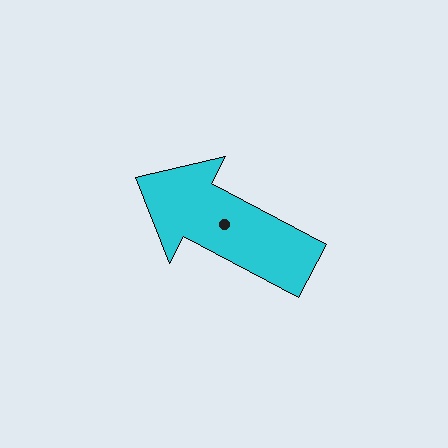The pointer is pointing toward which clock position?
Roughly 10 o'clock.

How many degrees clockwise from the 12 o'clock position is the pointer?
Approximately 298 degrees.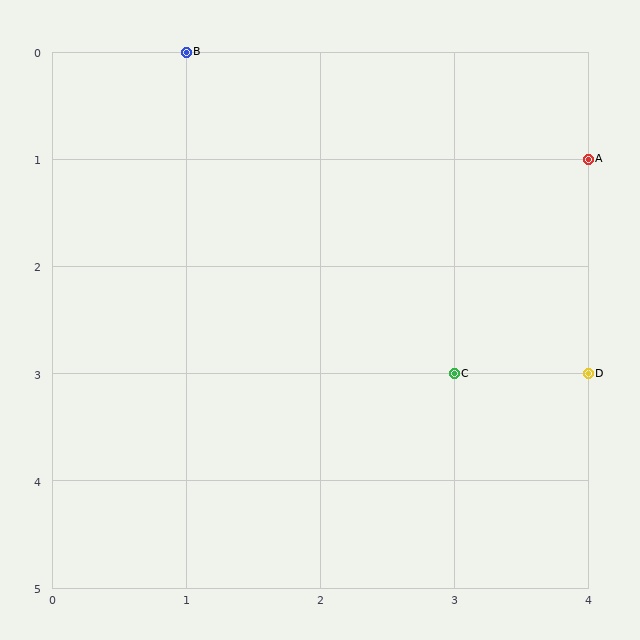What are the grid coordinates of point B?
Point B is at grid coordinates (1, 0).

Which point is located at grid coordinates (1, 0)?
Point B is at (1, 0).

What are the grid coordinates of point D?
Point D is at grid coordinates (4, 3).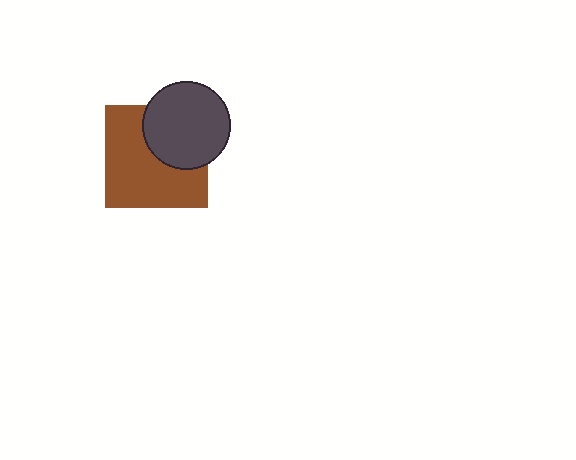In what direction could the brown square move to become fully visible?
The brown square could move toward the lower-left. That would shift it out from behind the dark gray circle entirely.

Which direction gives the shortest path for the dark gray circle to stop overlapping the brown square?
Moving toward the upper-right gives the shortest separation.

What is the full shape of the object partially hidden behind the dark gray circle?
The partially hidden object is a brown square.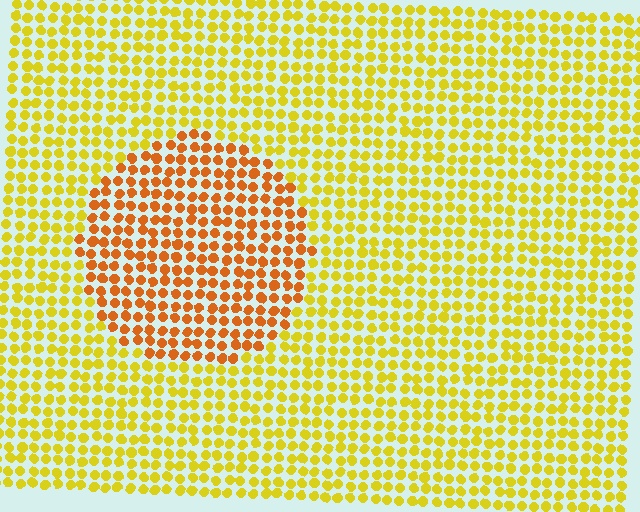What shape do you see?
I see a circle.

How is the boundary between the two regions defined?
The boundary is defined purely by a slight shift in hue (about 33 degrees). Spacing, size, and orientation are identical on both sides.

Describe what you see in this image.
The image is filled with small yellow elements in a uniform arrangement. A circle-shaped region is visible where the elements are tinted to a slightly different hue, forming a subtle color boundary.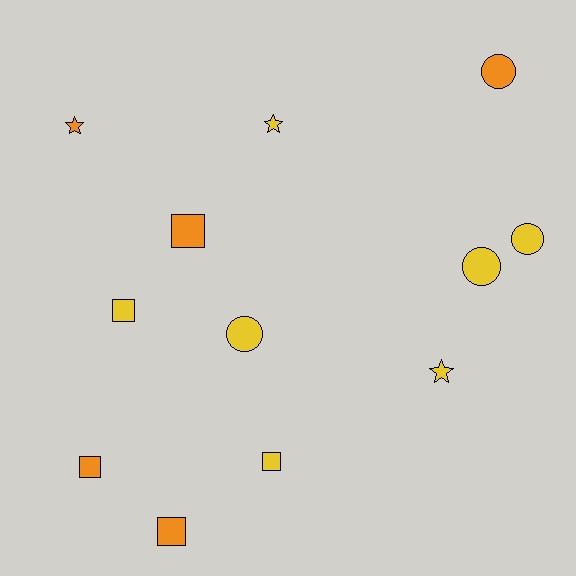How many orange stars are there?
There is 1 orange star.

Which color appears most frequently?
Yellow, with 7 objects.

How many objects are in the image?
There are 12 objects.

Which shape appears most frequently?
Square, with 5 objects.